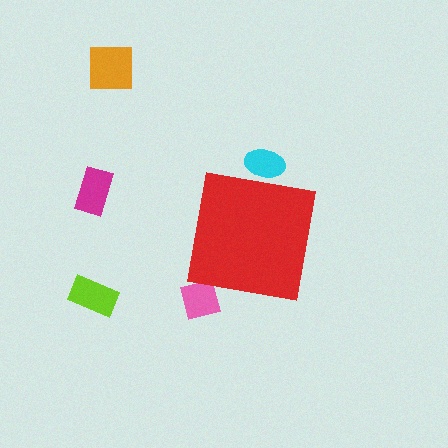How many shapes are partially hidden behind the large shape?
2 shapes are partially hidden.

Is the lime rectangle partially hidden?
No, the lime rectangle is fully visible.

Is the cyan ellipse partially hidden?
Yes, the cyan ellipse is partially hidden behind the red square.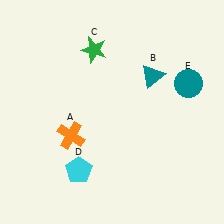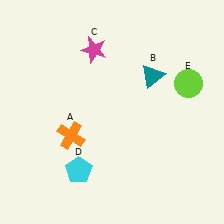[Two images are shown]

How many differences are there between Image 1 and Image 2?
There are 2 differences between the two images.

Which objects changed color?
C changed from green to magenta. E changed from teal to lime.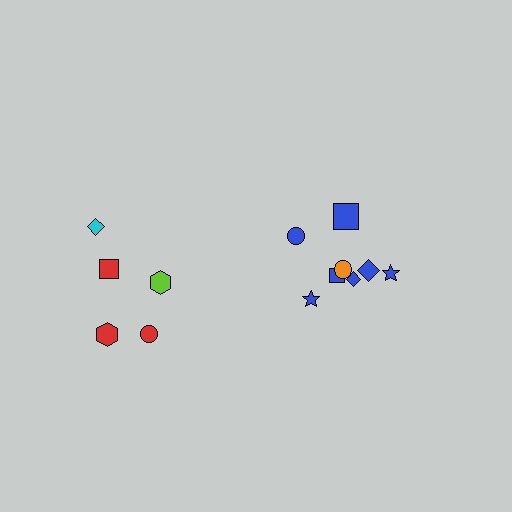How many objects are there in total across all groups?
There are 13 objects.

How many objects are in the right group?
There are 8 objects.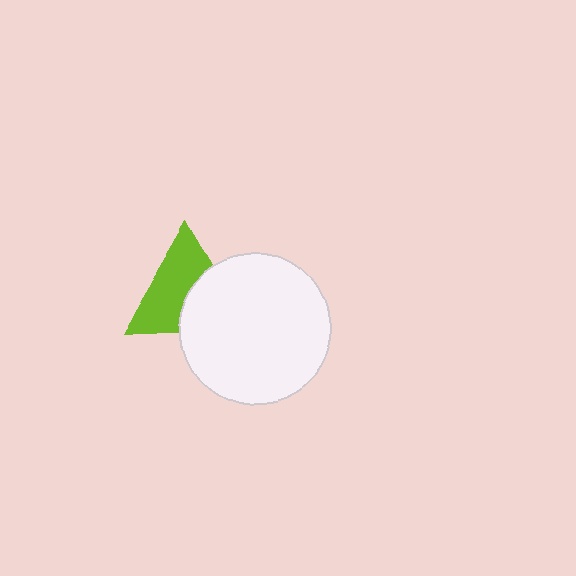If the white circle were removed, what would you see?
You would see the complete lime triangle.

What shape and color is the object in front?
The object in front is a white circle.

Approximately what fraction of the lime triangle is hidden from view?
Roughly 41% of the lime triangle is hidden behind the white circle.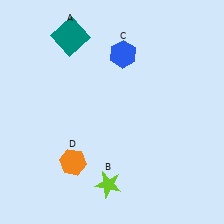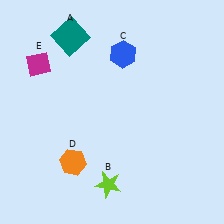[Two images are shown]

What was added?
A magenta diamond (E) was added in Image 2.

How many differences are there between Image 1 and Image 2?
There is 1 difference between the two images.